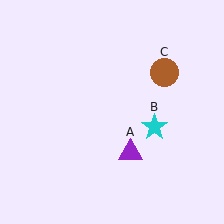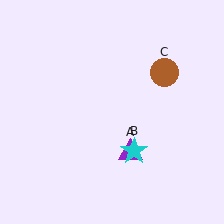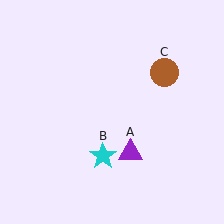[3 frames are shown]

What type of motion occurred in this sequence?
The cyan star (object B) rotated clockwise around the center of the scene.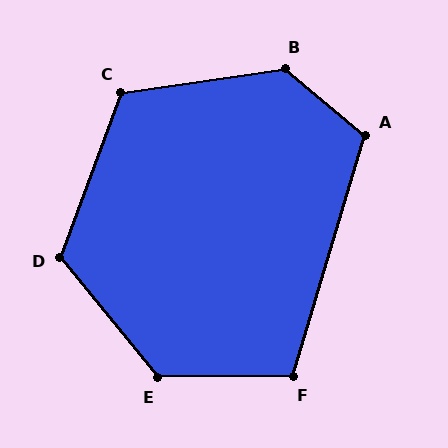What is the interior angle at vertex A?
Approximately 113 degrees (obtuse).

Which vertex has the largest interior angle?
B, at approximately 132 degrees.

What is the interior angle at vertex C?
Approximately 118 degrees (obtuse).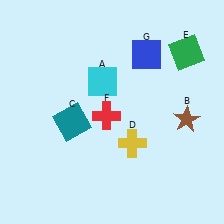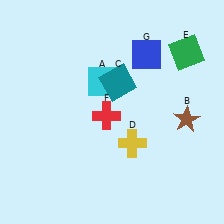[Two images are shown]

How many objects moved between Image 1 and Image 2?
1 object moved between the two images.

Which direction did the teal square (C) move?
The teal square (C) moved right.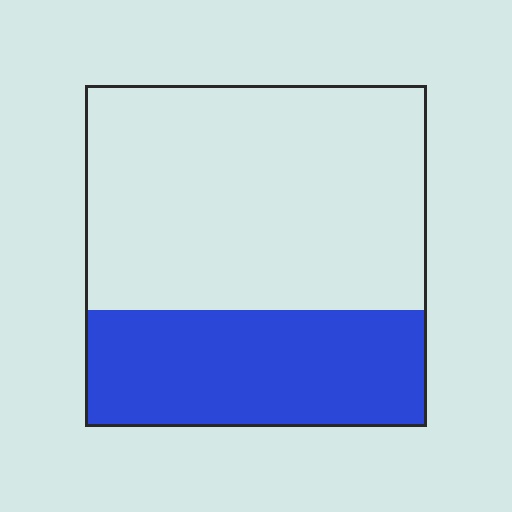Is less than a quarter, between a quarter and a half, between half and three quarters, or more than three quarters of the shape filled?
Between a quarter and a half.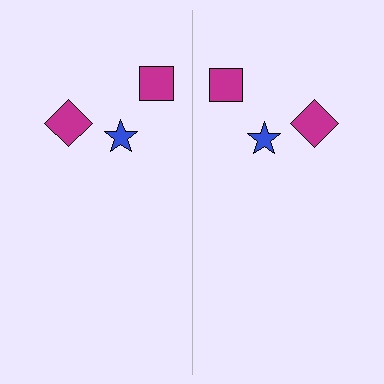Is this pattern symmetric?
Yes, this pattern has bilateral (reflection) symmetry.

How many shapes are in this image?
There are 6 shapes in this image.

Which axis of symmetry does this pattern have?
The pattern has a vertical axis of symmetry running through the center of the image.